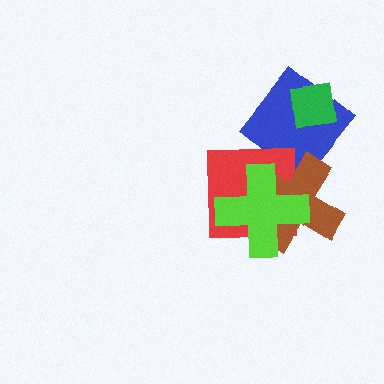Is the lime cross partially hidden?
No, no other shape covers it.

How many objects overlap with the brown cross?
3 objects overlap with the brown cross.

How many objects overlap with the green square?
1 object overlaps with the green square.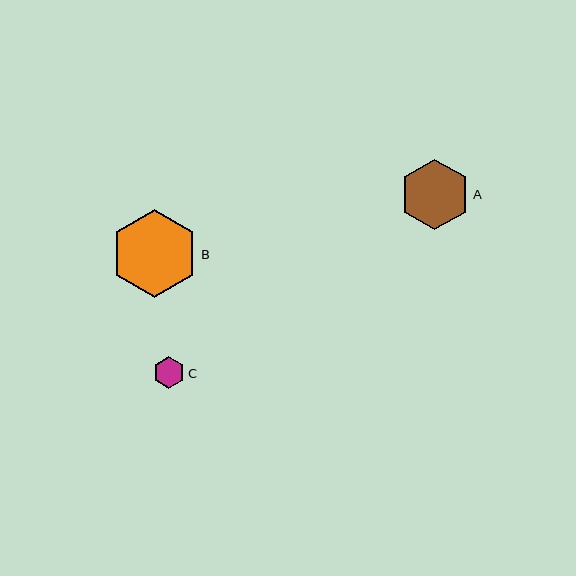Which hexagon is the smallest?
Hexagon C is the smallest with a size of approximately 32 pixels.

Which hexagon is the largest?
Hexagon B is the largest with a size of approximately 87 pixels.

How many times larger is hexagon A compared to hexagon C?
Hexagon A is approximately 2.2 times the size of hexagon C.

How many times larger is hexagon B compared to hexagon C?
Hexagon B is approximately 2.7 times the size of hexagon C.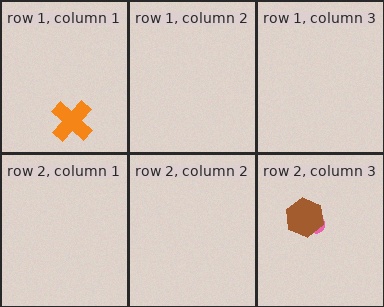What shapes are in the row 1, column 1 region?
The orange cross.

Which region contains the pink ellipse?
The row 2, column 3 region.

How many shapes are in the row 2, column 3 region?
2.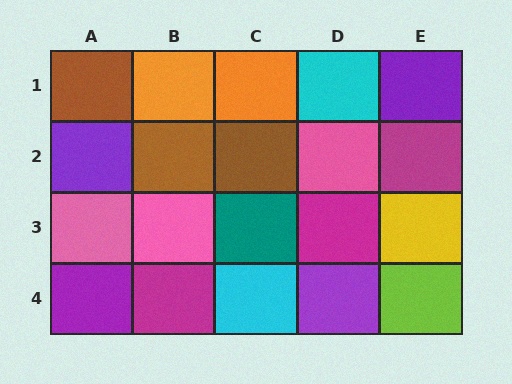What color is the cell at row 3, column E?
Yellow.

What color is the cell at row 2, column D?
Pink.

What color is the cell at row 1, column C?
Orange.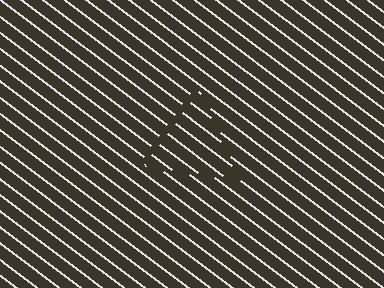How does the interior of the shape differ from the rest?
The interior of the shape contains the same grating, shifted by half a period — the contour is defined by the phase discontinuity where line-ends from the inner and outer gratings abut.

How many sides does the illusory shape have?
3 sides — the line-ends trace a triangle.